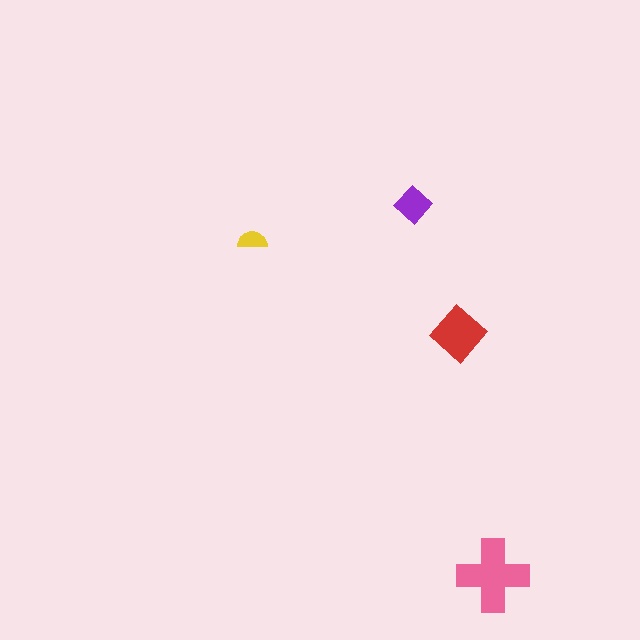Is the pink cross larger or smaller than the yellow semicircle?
Larger.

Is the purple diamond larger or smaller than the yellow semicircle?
Larger.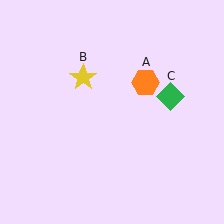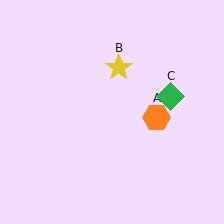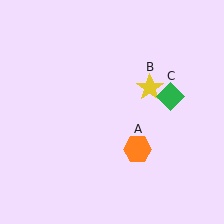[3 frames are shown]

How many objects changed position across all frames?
2 objects changed position: orange hexagon (object A), yellow star (object B).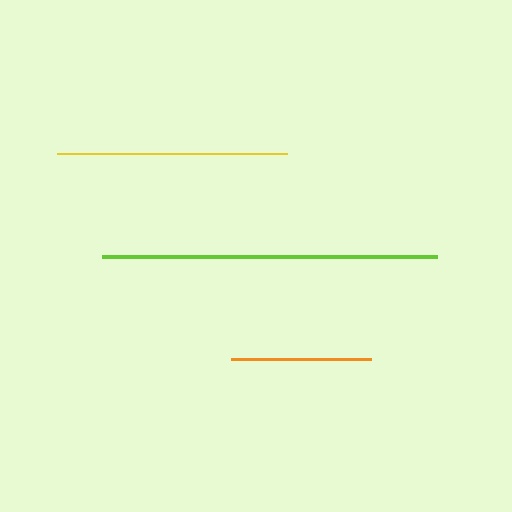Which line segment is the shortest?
The orange line is the shortest at approximately 139 pixels.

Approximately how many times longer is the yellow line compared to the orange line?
The yellow line is approximately 1.7 times the length of the orange line.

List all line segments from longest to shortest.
From longest to shortest: lime, yellow, orange.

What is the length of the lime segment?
The lime segment is approximately 335 pixels long.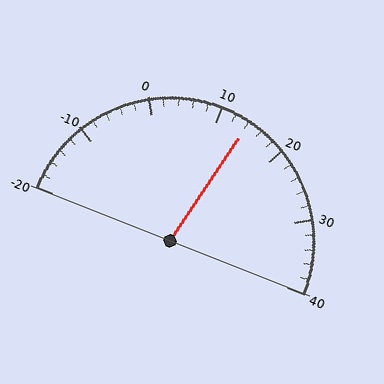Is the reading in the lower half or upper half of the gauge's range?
The reading is in the upper half of the range (-20 to 40).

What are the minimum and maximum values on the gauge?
The gauge ranges from -20 to 40.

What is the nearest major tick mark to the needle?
The nearest major tick mark is 10.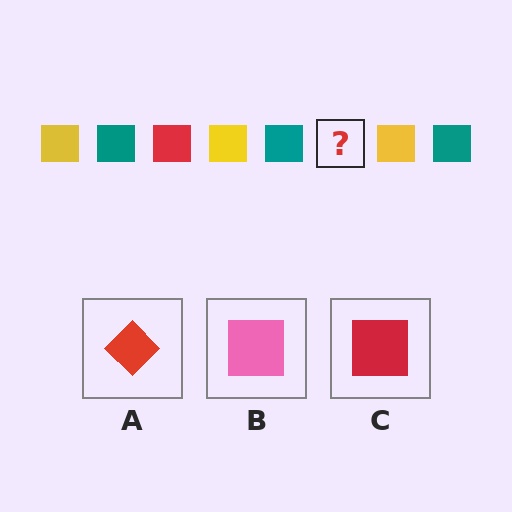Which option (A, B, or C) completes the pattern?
C.